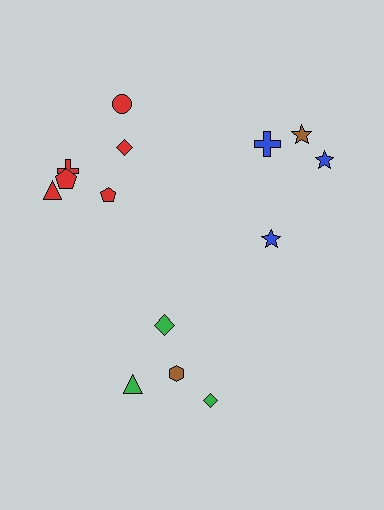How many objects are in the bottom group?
There are 4 objects.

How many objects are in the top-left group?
There are 6 objects.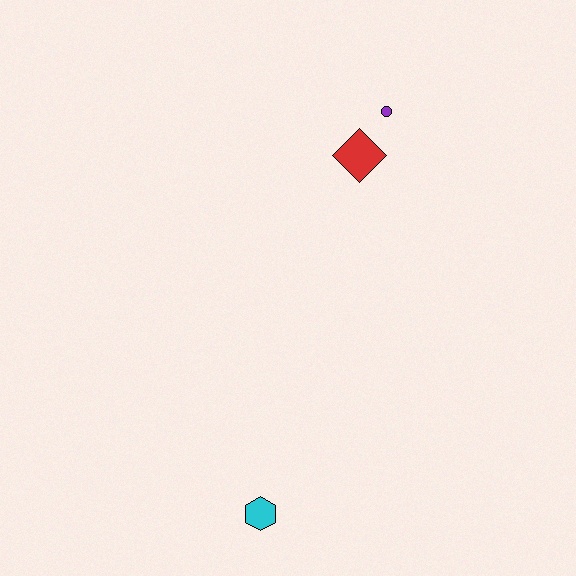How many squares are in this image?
There are no squares.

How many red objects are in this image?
There is 1 red object.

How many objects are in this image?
There are 3 objects.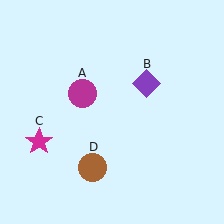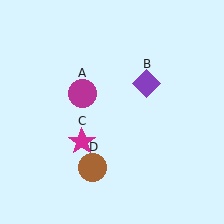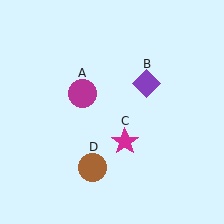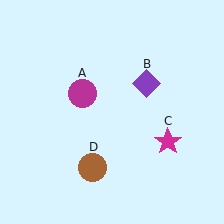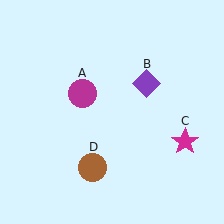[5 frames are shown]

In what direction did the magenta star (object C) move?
The magenta star (object C) moved right.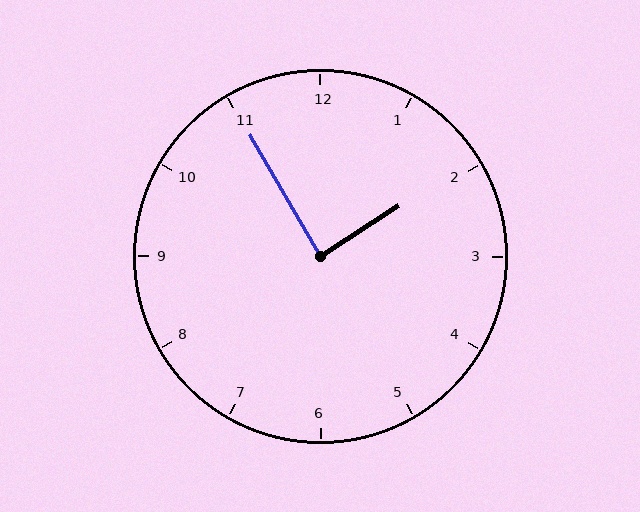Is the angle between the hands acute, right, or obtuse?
It is right.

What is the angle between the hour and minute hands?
Approximately 88 degrees.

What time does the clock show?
1:55.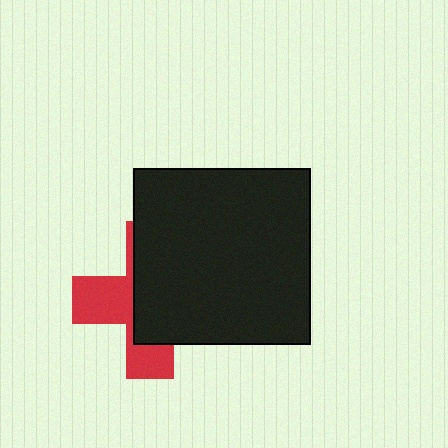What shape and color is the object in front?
The object in front is a black rectangle.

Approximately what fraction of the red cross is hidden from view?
Roughly 59% of the red cross is hidden behind the black rectangle.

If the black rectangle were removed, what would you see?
You would see the complete red cross.